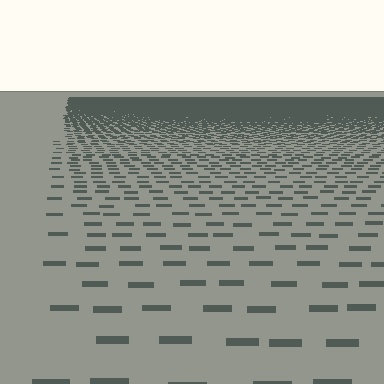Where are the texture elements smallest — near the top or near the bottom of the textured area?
Near the top.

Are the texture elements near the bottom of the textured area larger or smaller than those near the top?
Larger. Near the bottom, elements are closer to the viewer and appear at a bigger on-screen size.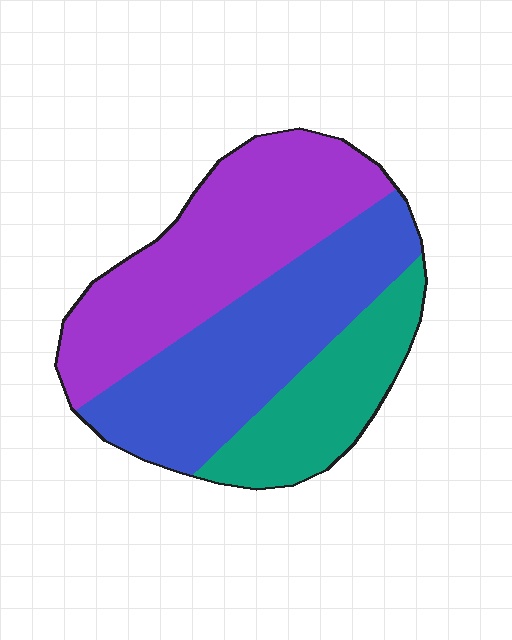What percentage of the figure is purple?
Purple takes up about two fifths (2/5) of the figure.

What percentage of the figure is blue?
Blue takes up between a third and a half of the figure.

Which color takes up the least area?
Teal, at roughly 20%.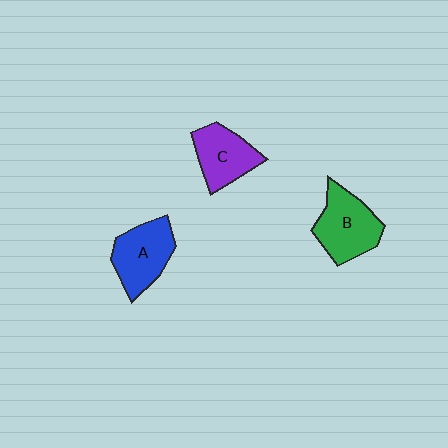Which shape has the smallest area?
Shape C (purple).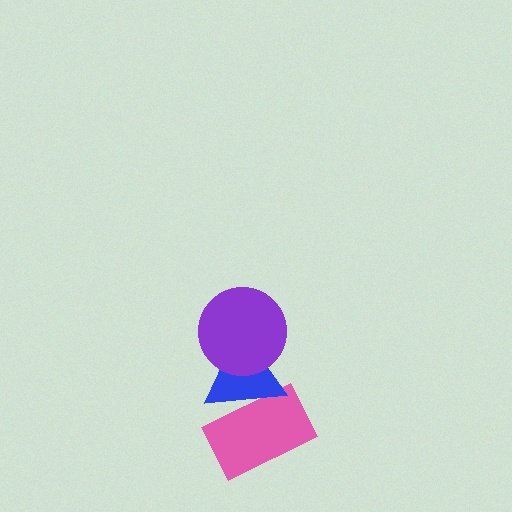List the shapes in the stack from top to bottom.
From top to bottom: the purple circle, the blue triangle, the pink rectangle.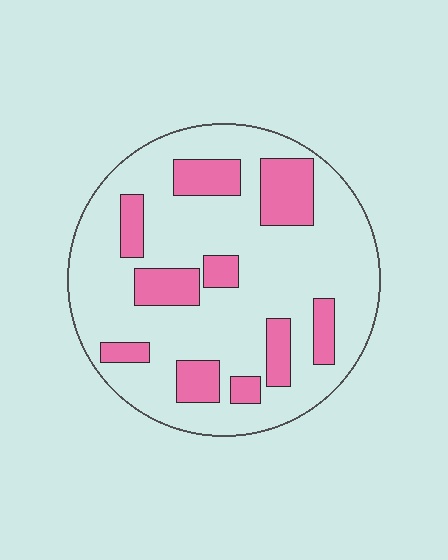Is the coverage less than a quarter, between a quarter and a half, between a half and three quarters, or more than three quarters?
Less than a quarter.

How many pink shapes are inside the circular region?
10.